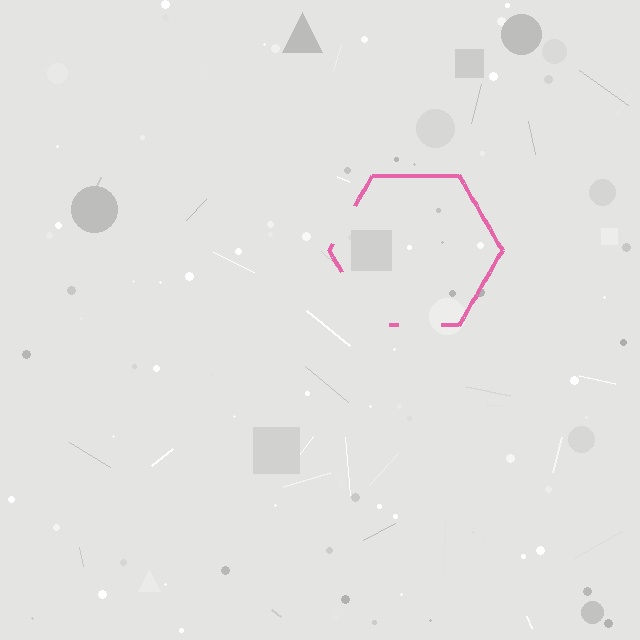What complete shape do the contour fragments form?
The contour fragments form a hexagon.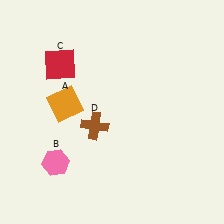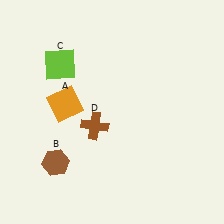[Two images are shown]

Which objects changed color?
B changed from pink to brown. C changed from red to lime.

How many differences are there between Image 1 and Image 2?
There are 2 differences between the two images.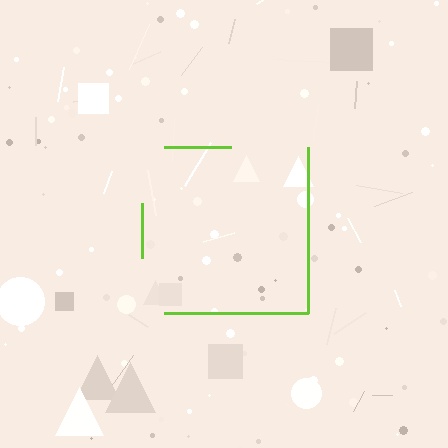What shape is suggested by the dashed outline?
The dashed outline suggests a square.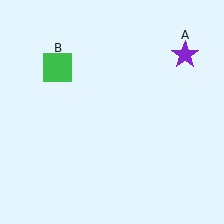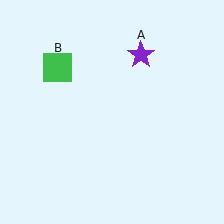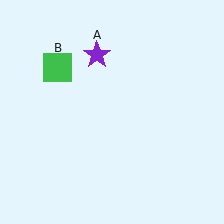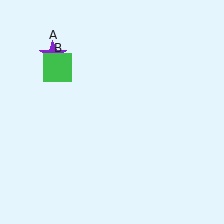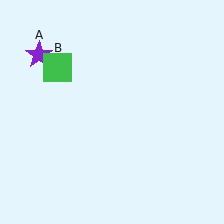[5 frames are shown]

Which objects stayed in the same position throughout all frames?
Green square (object B) remained stationary.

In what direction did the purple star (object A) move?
The purple star (object A) moved left.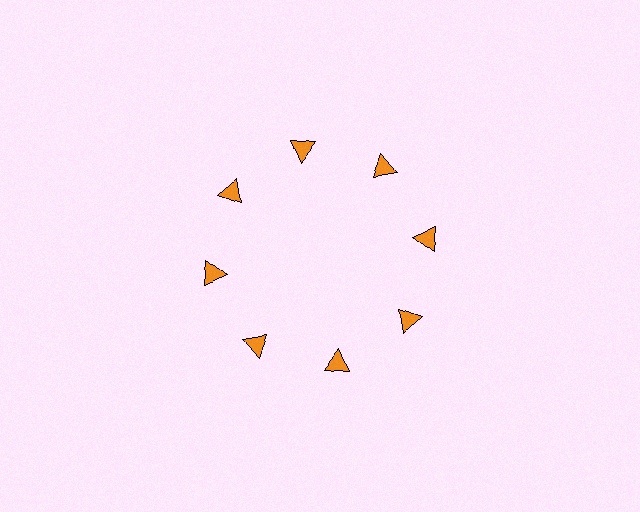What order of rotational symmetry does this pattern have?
This pattern has 8-fold rotational symmetry.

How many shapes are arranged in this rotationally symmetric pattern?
There are 8 shapes, arranged in 8 groups of 1.